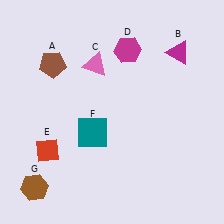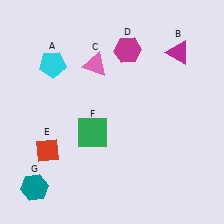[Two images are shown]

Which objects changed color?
A changed from brown to cyan. F changed from teal to green. G changed from brown to teal.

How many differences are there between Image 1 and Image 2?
There are 3 differences between the two images.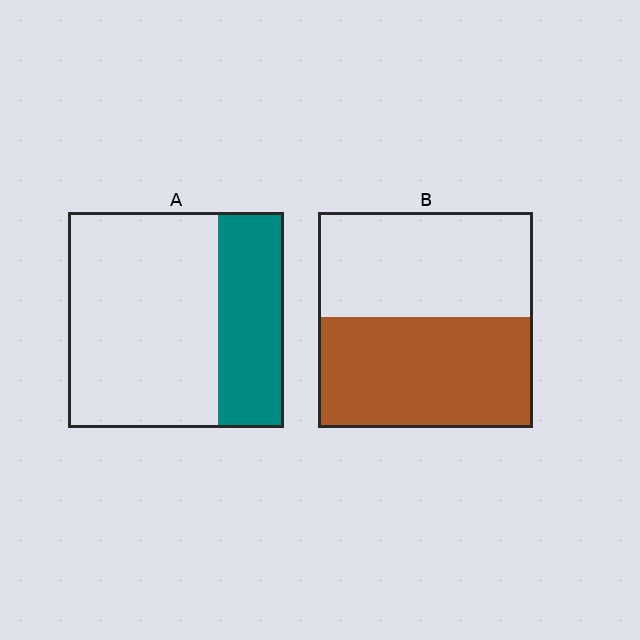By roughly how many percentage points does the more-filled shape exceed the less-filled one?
By roughly 20 percentage points (B over A).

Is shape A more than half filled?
No.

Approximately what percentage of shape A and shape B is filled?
A is approximately 30% and B is approximately 50%.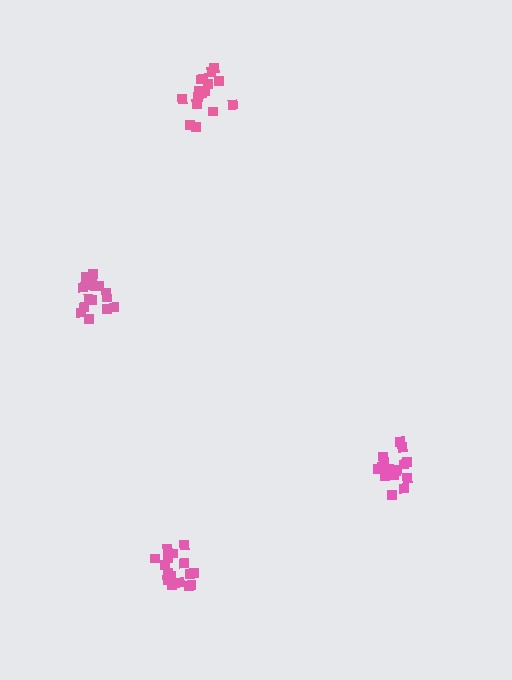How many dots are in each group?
Group 1: 16 dots, Group 2: 19 dots, Group 3: 16 dots, Group 4: 17 dots (68 total).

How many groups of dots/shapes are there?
There are 4 groups.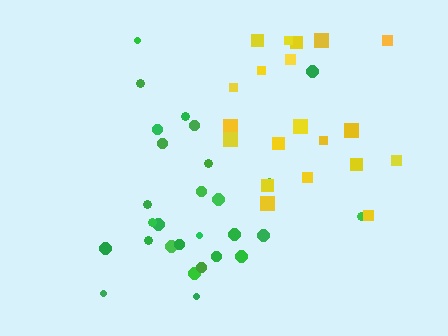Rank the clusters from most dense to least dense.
green, yellow.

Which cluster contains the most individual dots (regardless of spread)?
Green (28).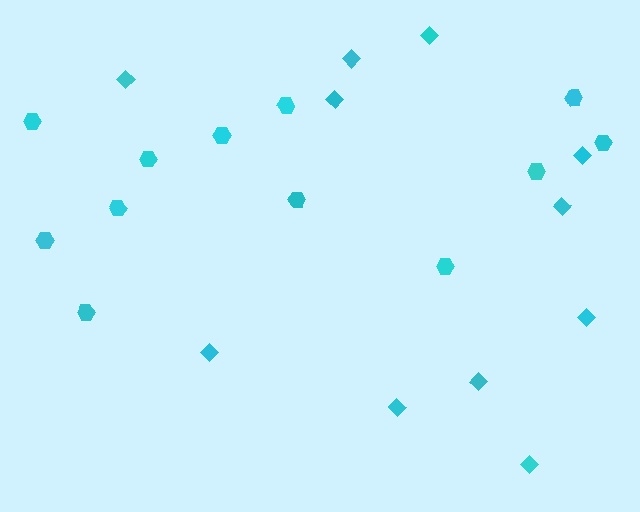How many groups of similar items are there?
There are 2 groups: one group of hexagons (12) and one group of diamonds (11).